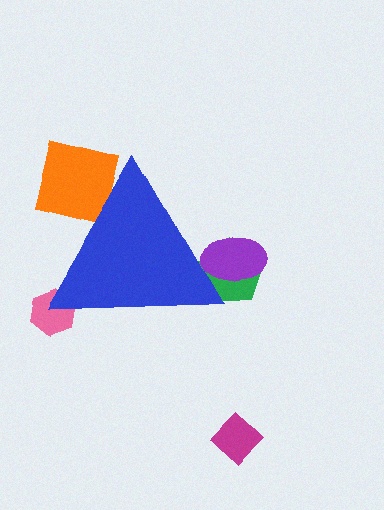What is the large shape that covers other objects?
A blue triangle.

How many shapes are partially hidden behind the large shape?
4 shapes are partially hidden.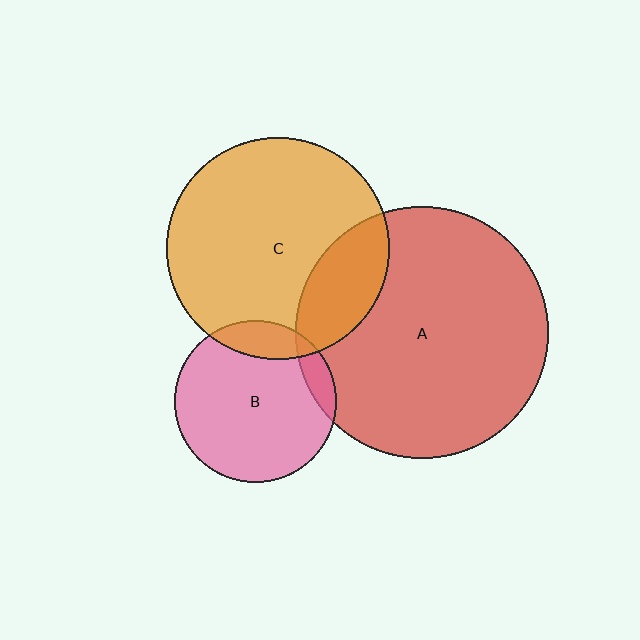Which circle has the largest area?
Circle A (red).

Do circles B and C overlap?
Yes.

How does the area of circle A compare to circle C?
Approximately 1.3 times.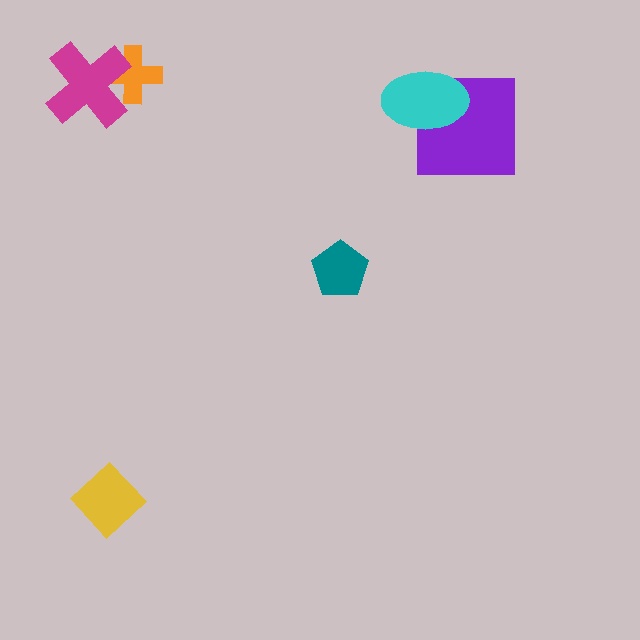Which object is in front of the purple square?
The cyan ellipse is in front of the purple square.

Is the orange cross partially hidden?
Yes, it is partially covered by another shape.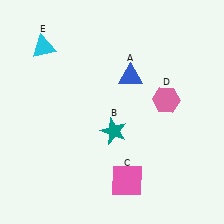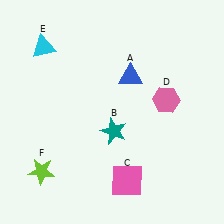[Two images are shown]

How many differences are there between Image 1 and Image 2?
There is 1 difference between the two images.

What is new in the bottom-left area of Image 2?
A lime star (F) was added in the bottom-left area of Image 2.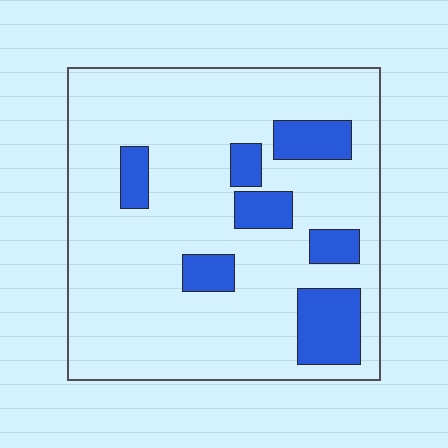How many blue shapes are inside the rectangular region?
7.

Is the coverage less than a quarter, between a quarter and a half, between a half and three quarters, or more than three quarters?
Less than a quarter.